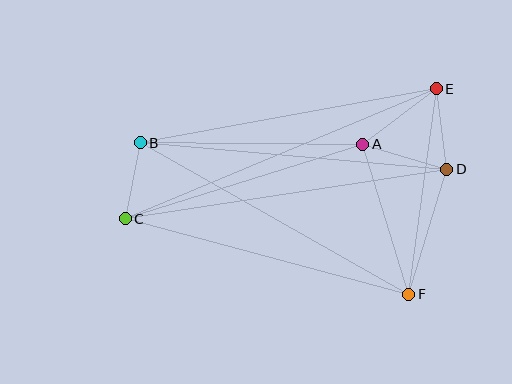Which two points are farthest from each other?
Points C and E are farthest from each other.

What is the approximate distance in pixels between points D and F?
The distance between D and F is approximately 131 pixels.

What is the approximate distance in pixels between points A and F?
The distance between A and F is approximately 157 pixels.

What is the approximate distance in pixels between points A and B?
The distance between A and B is approximately 223 pixels.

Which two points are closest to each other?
Points B and C are closest to each other.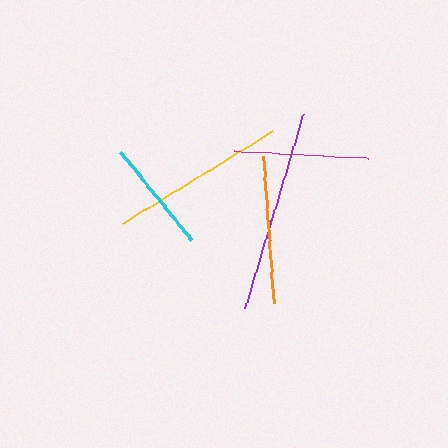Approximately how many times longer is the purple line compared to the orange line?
The purple line is approximately 1.4 times the length of the orange line.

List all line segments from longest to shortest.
From longest to shortest: purple, yellow, orange, magenta, cyan.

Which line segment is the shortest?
The cyan line is the shortest at approximately 114 pixels.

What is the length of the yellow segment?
The yellow segment is approximately 176 pixels long.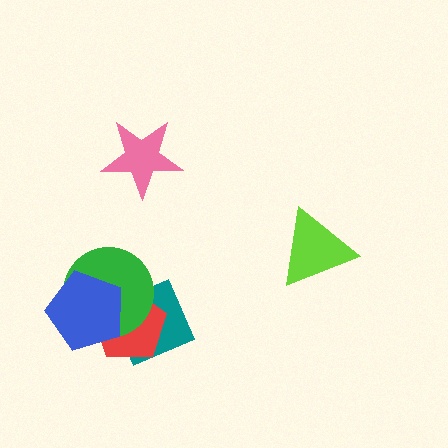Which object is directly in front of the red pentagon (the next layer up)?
The green circle is directly in front of the red pentagon.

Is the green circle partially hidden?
Yes, it is partially covered by another shape.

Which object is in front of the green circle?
The blue pentagon is in front of the green circle.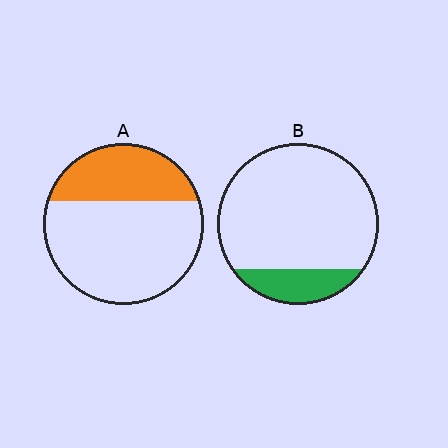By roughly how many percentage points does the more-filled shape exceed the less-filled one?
By roughly 15 percentage points (A over B).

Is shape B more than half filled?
No.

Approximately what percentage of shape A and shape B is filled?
A is approximately 30% and B is approximately 15%.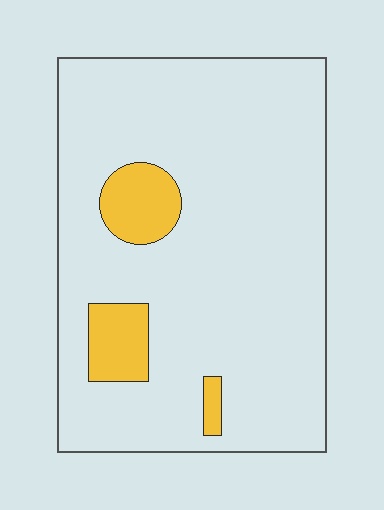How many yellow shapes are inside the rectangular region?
3.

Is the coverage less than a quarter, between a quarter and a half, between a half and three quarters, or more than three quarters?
Less than a quarter.